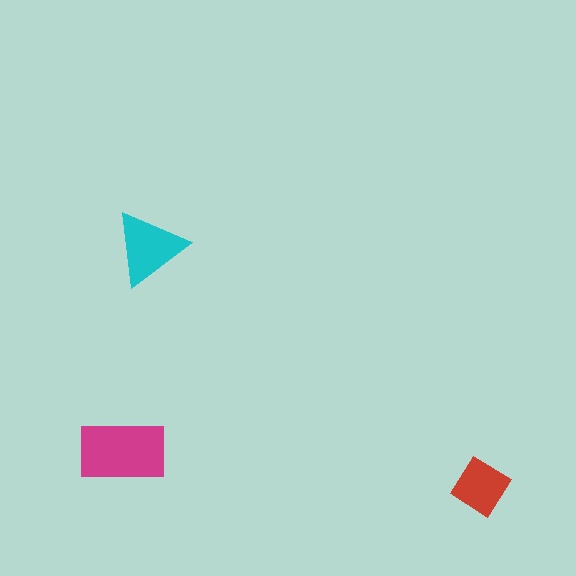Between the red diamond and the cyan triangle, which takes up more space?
The cyan triangle.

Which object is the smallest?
The red diamond.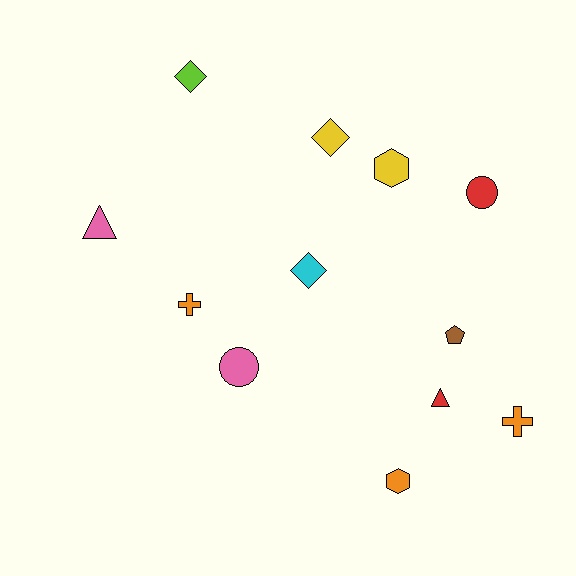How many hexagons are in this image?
There are 2 hexagons.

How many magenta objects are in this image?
There are no magenta objects.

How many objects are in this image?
There are 12 objects.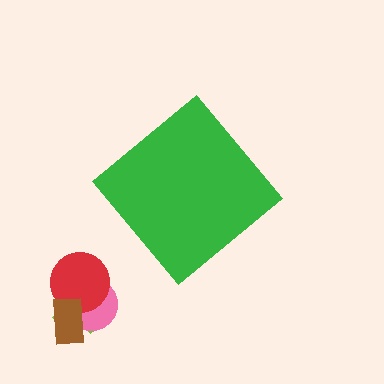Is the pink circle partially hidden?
No, the pink circle is fully visible.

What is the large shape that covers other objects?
A green diamond.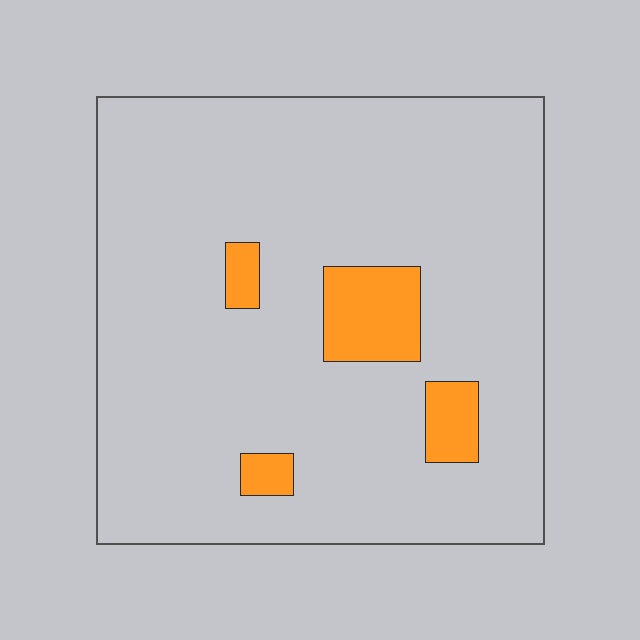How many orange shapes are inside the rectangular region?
4.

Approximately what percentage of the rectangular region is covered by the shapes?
Approximately 10%.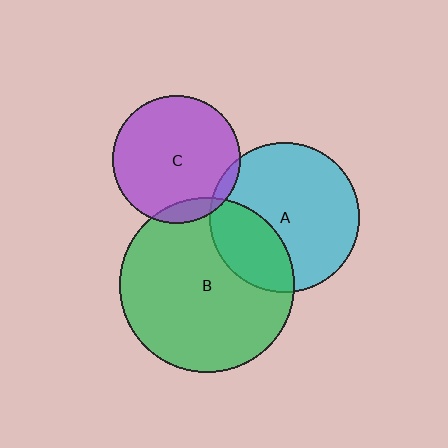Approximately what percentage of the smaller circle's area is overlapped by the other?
Approximately 10%.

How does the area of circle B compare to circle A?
Approximately 1.4 times.